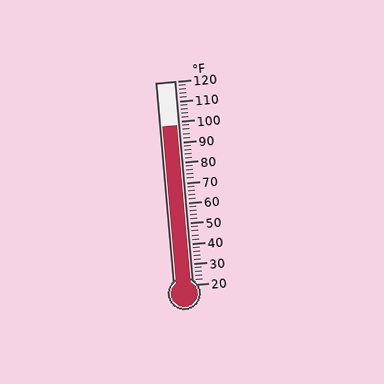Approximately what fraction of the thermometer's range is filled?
The thermometer is filled to approximately 80% of its range.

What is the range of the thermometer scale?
The thermometer scale ranges from 20°F to 120°F.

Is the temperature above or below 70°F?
The temperature is above 70°F.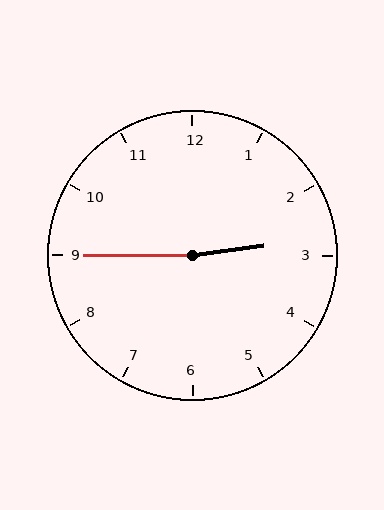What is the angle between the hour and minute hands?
Approximately 172 degrees.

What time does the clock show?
2:45.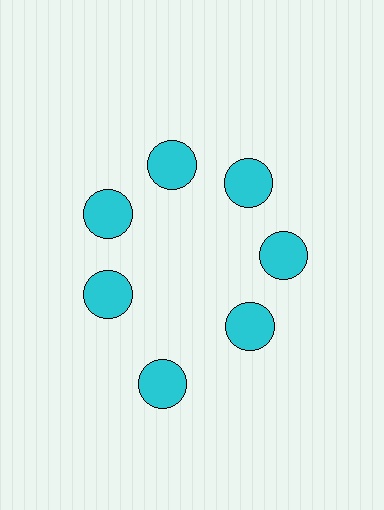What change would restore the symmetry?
The symmetry would be restored by moving it inward, back onto the ring so that all 7 circles sit at equal angles and equal distance from the center.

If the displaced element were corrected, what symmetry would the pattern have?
It would have 7-fold rotational symmetry — the pattern would map onto itself every 51 degrees.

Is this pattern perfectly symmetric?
No. The 7 cyan circles are arranged in a ring, but one element near the 6 o'clock position is pushed outward from the center, breaking the 7-fold rotational symmetry.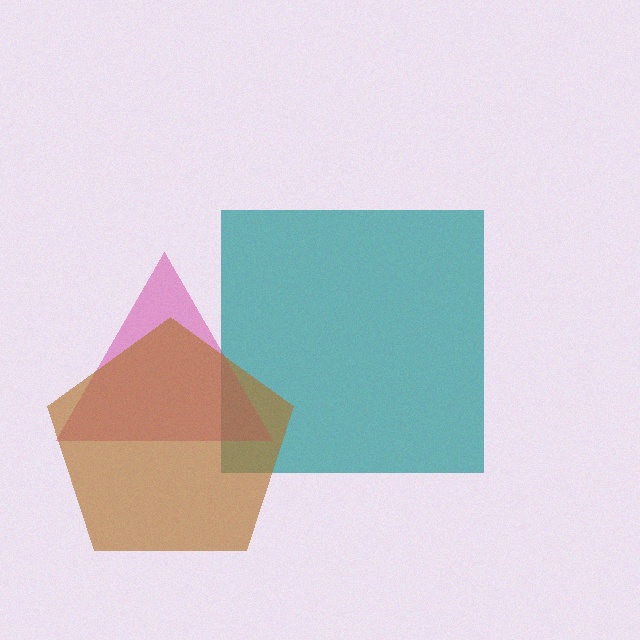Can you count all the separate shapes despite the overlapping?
Yes, there are 3 separate shapes.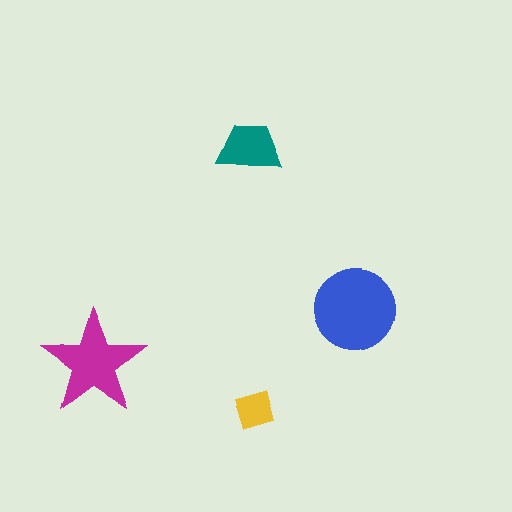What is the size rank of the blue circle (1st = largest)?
1st.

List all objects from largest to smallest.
The blue circle, the magenta star, the teal trapezoid, the yellow diamond.